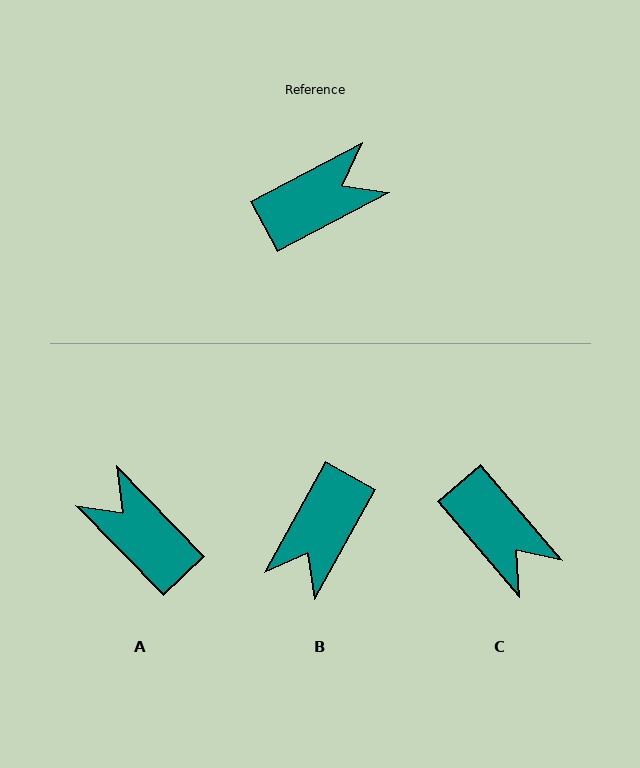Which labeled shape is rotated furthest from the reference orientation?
B, about 147 degrees away.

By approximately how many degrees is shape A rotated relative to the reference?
Approximately 106 degrees counter-clockwise.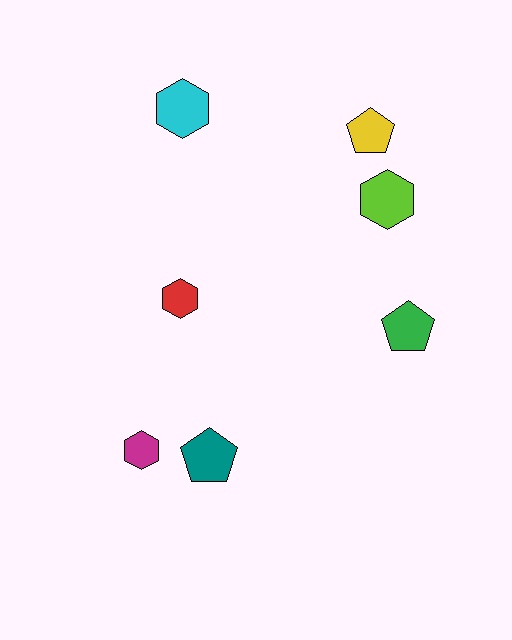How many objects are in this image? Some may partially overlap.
There are 7 objects.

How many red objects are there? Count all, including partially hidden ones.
There is 1 red object.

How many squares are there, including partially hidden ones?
There are no squares.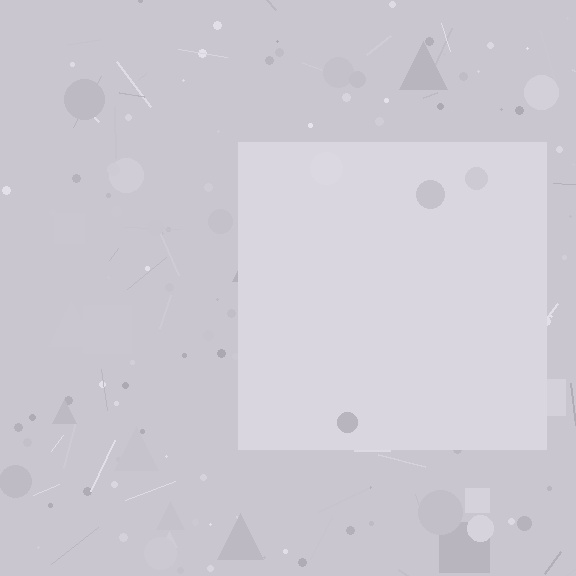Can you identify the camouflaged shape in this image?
The camouflaged shape is a square.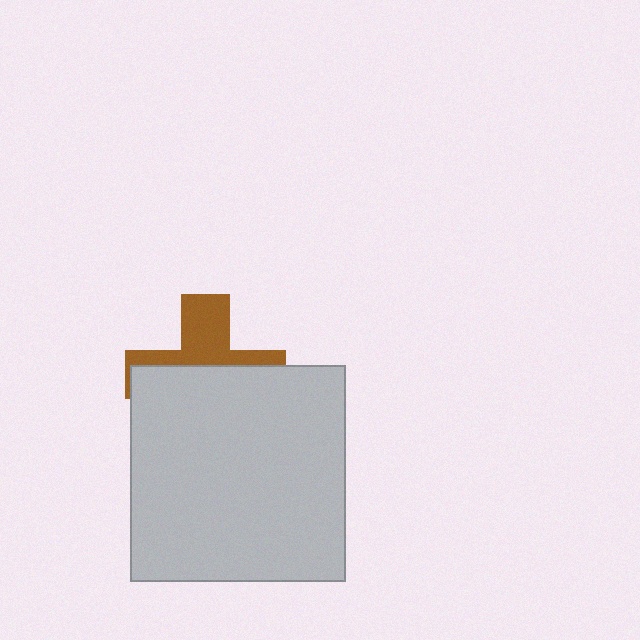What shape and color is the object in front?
The object in front is a light gray square.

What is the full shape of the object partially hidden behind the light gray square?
The partially hidden object is a brown cross.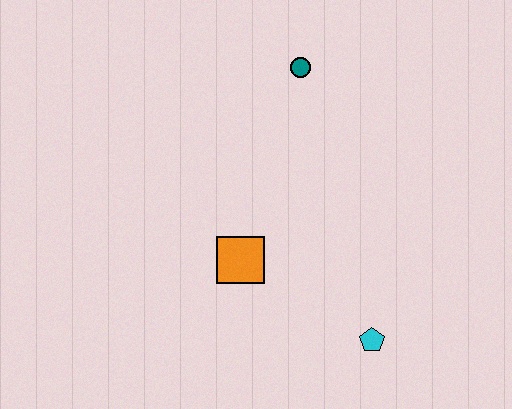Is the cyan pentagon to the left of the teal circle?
No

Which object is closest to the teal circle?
The orange square is closest to the teal circle.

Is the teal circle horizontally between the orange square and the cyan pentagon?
Yes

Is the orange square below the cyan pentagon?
No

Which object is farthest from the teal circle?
The cyan pentagon is farthest from the teal circle.